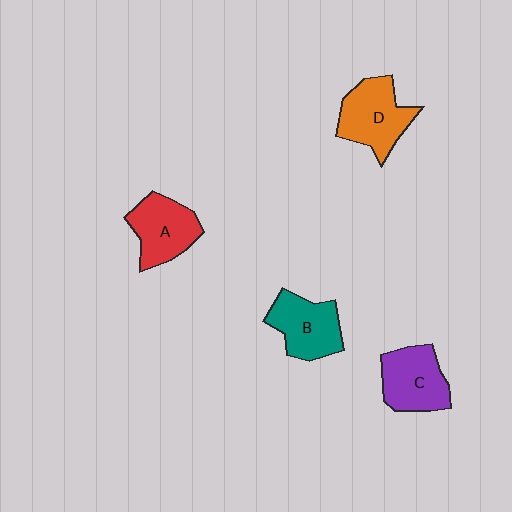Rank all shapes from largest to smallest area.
From largest to smallest: D (orange), C (purple), B (teal), A (red).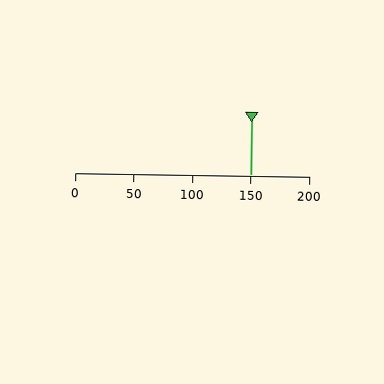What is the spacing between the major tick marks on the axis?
The major ticks are spaced 50 apart.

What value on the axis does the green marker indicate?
The marker indicates approximately 150.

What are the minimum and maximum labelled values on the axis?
The axis runs from 0 to 200.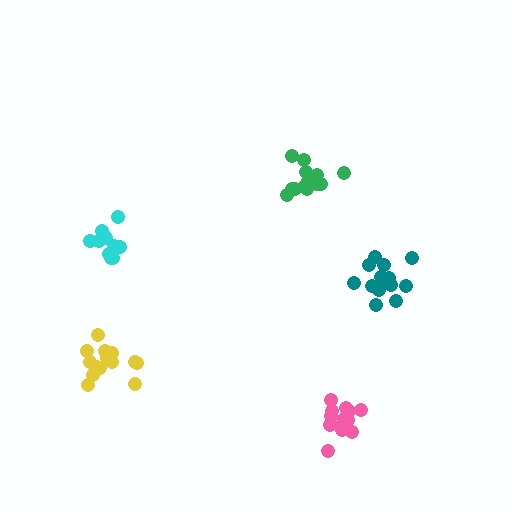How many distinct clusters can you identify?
There are 5 distinct clusters.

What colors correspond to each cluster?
The clusters are colored: cyan, teal, green, pink, yellow.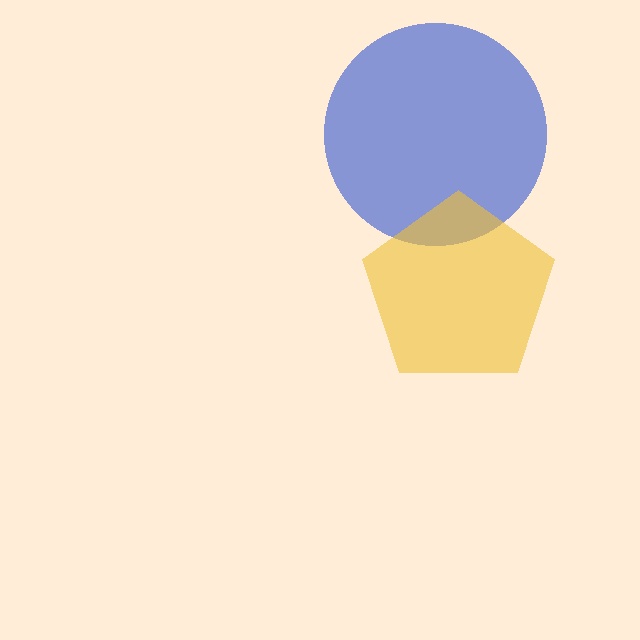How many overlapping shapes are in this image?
There are 2 overlapping shapes in the image.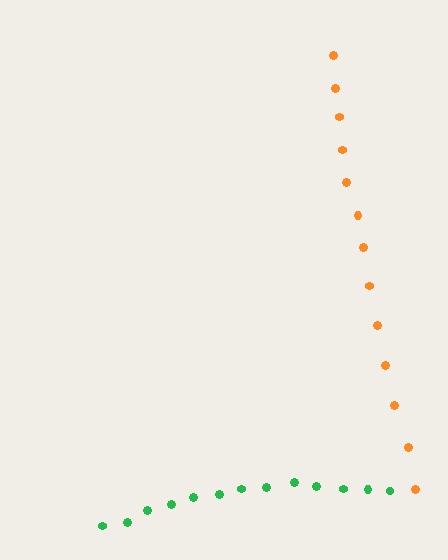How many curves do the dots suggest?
There are 2 distinct paths.